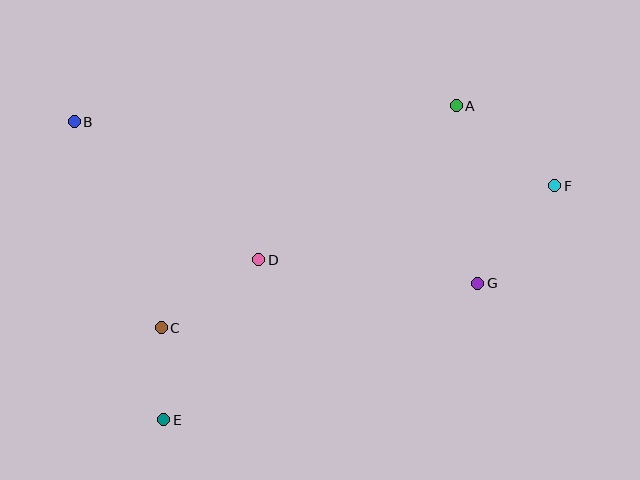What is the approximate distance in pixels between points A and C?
The distance between A and C is approximately 369 pixels.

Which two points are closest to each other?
Points C and E are closest to each other.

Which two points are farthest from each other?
Points B and F are farthest from each other.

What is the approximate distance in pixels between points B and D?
The distance between B and D is approximately 230 pixels.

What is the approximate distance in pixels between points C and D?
The distance between C and D is approximately 119 pixels.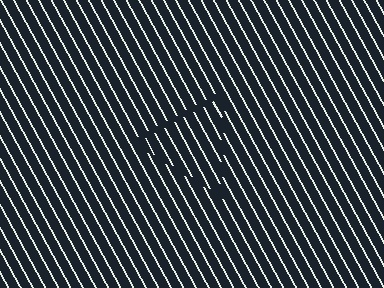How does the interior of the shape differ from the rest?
The interior of the shape contains the same grating, shifted by half a period — the contour is defined by the phase discontinuity where line-ends from the inner and outer gratings abut.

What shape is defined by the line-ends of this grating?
An illusory triangle. The interior of the shape contains the same grating, shifted by half a period — the contour is defined by the phase discontinuity where line-ends from the inner and outer gratings abut.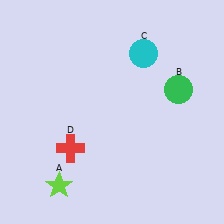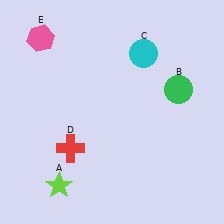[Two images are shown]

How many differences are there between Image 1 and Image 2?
There is 1 difference between the two images.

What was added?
A pink hexagon (E) was added in Image 2.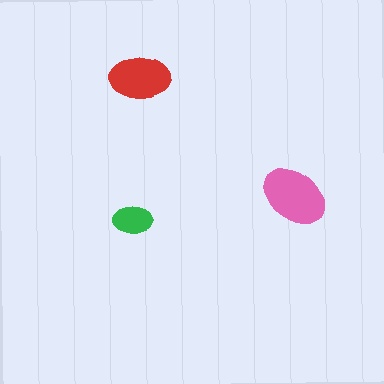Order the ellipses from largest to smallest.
the pink one, the red one, the green one.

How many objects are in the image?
There are 3 objects in the image.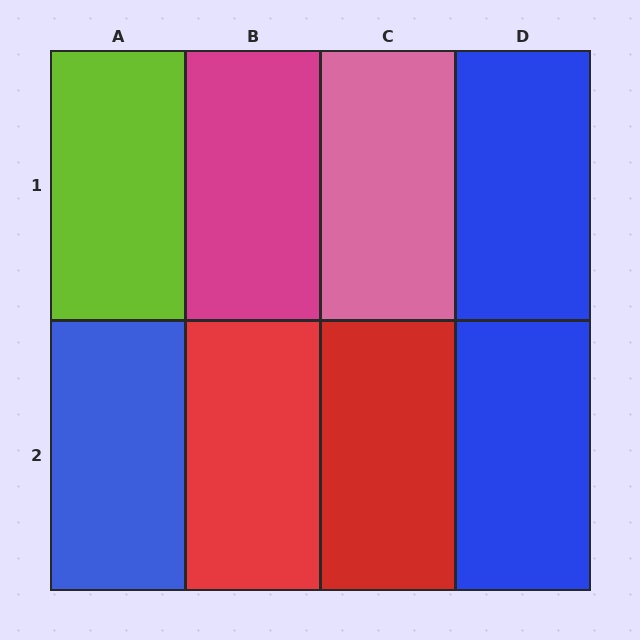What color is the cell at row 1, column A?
Lime.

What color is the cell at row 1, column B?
Magenta.